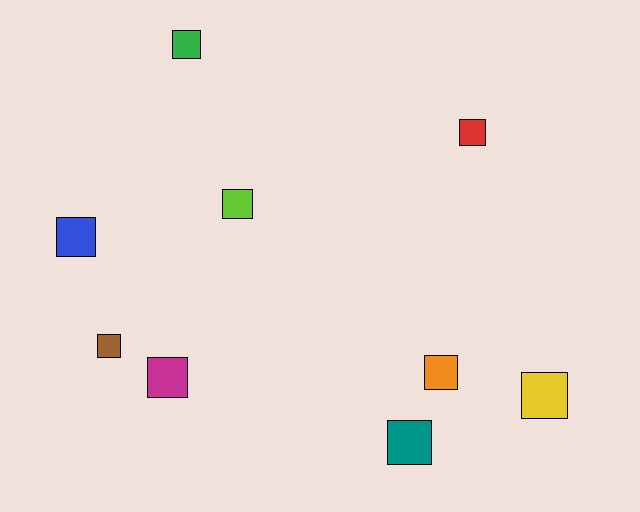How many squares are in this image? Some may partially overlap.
There are 9 squares.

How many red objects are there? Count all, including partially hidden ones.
There is 1 red object.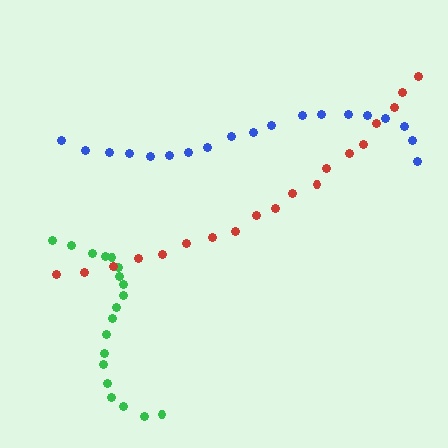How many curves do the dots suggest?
There are 3 distinct paths.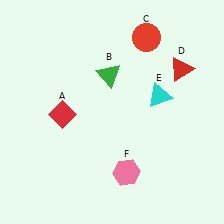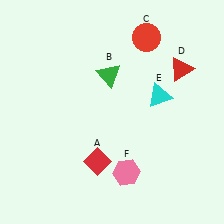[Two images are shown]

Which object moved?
The red diamond (A) moved down.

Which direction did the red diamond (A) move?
The red diamond (A) moved down.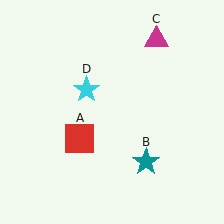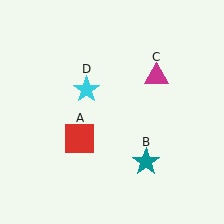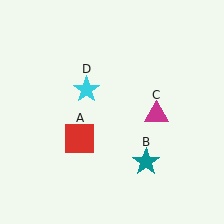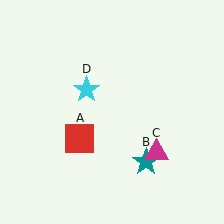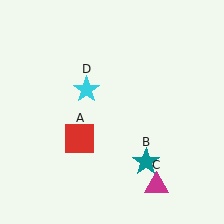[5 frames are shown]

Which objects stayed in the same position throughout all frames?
Red square (object A) and teal star (object B) and cyan star (object D) remained stationary.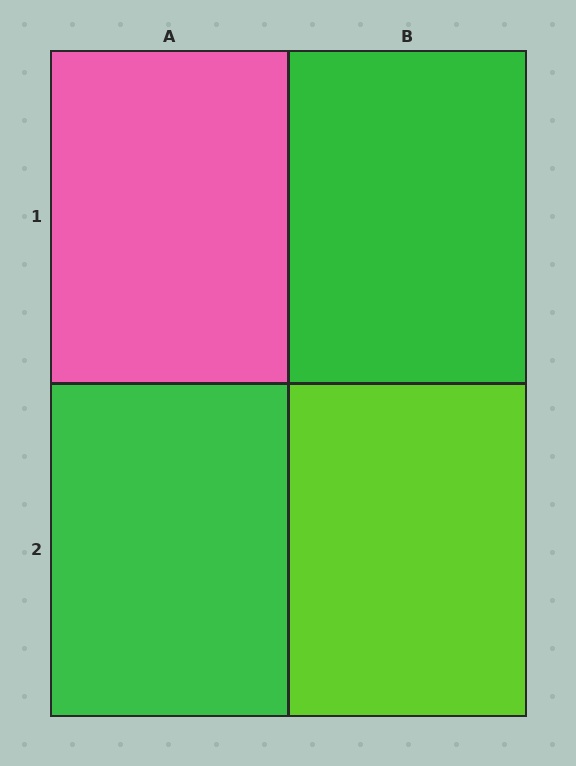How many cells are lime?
1 cell is lime.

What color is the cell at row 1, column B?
Green.